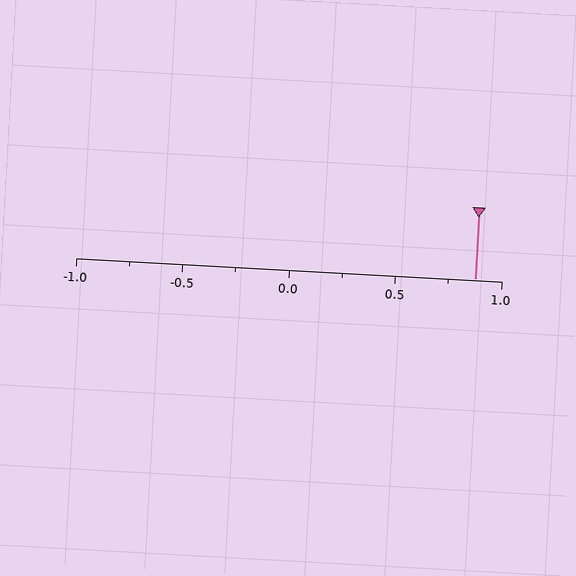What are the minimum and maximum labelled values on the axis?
The axis runs from -1.0 to 1.0.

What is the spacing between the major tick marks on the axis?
The major ticks are spaced 0.5 apart.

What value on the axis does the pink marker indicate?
The marker indicates approximately 0.88.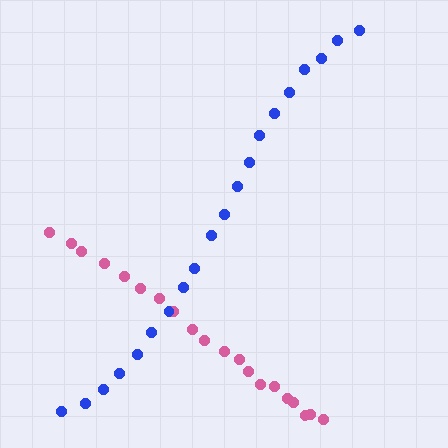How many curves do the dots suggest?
There are 2 distinct paths.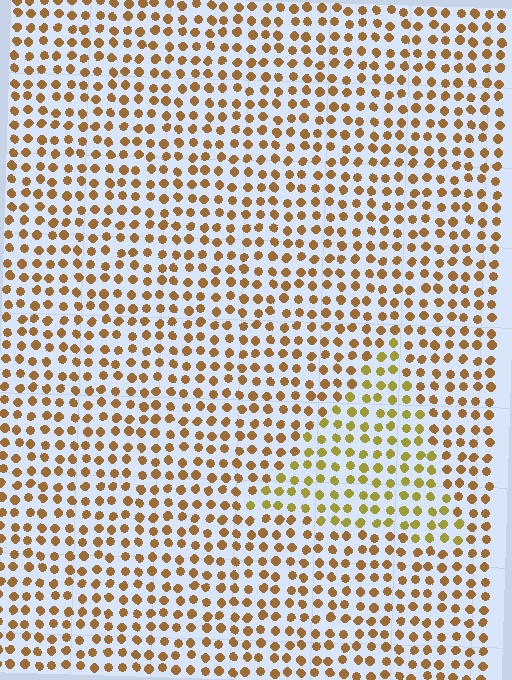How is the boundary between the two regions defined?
The boundary is defined purely by a slight shift in hue (about 28 degrees). Spacing, size, and orientation are identical on both sides.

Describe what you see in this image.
The image is filled with small brown elements in a uniform arrangement. A triangle-shaped region is visible where the elements are tinted to a slightly different hue, forming a subtle color boundary.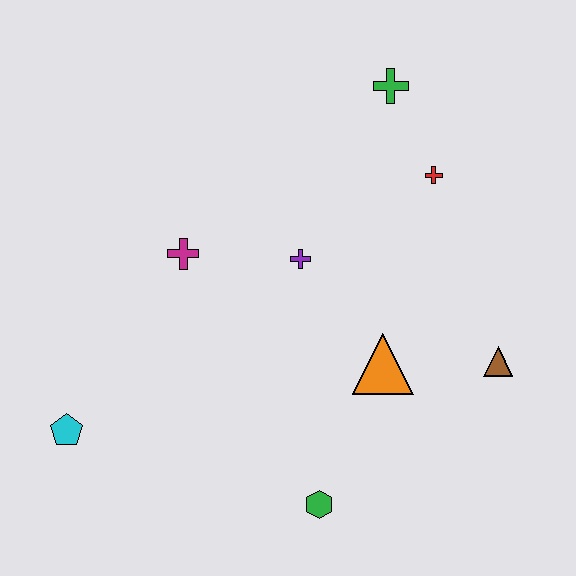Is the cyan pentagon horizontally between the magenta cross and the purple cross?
No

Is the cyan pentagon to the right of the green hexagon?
No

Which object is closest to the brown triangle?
The orange triangle is closest to the brown triangle.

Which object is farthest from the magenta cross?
The brown triangle is farthest from the magenta cross.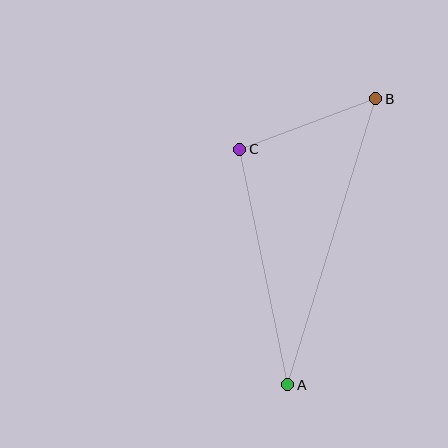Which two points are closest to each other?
Points B and C are closest to each other.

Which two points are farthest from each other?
Points A and B are farthest from each other.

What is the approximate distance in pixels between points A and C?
The distance between A and C is approximately 240 pixels.